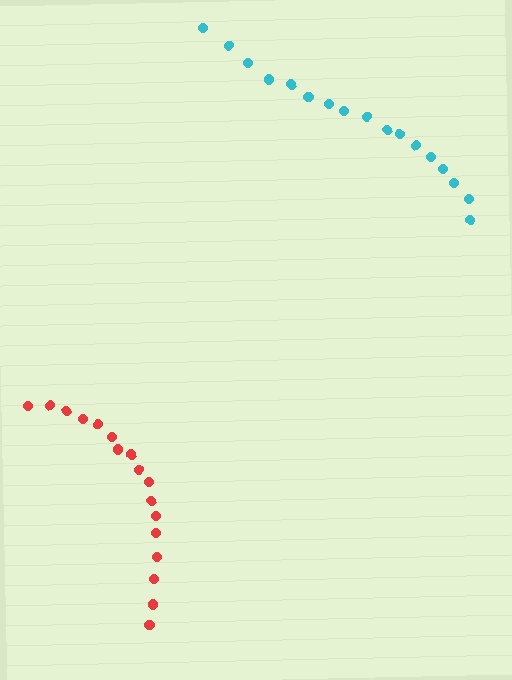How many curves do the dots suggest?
There are 2 distinct paths.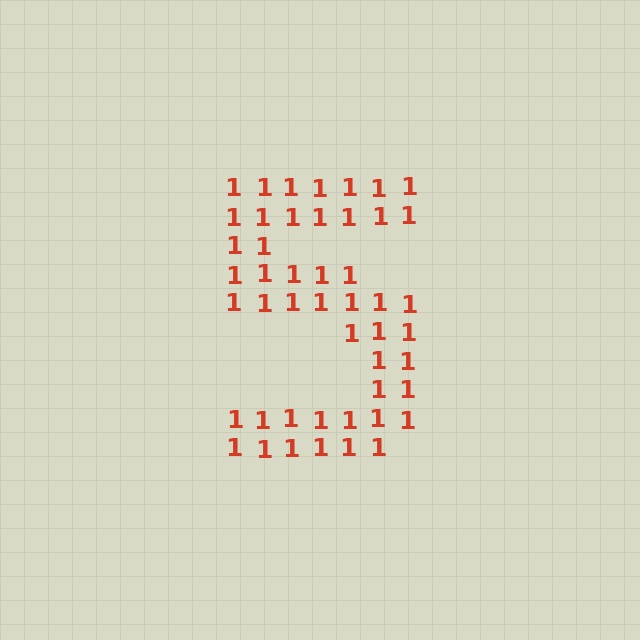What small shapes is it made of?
It is made of small digit 1's.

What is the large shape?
The large shape is the digit 5.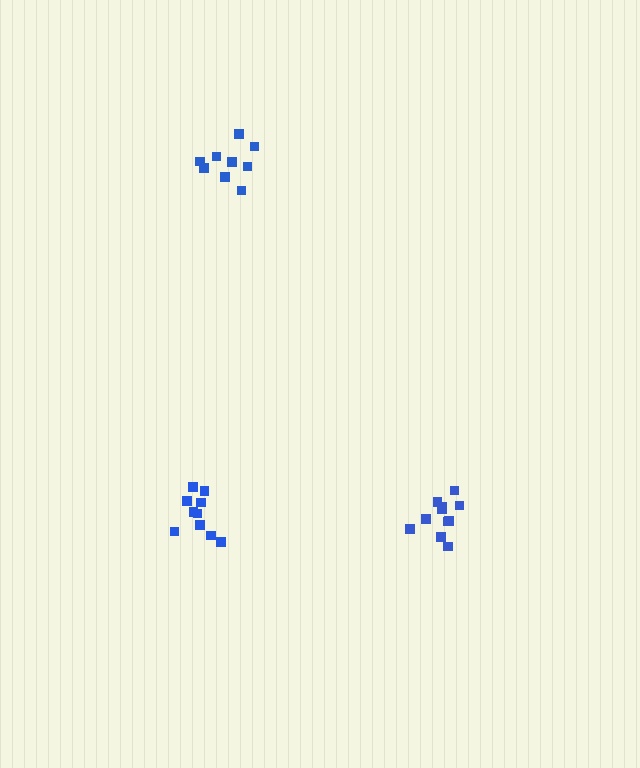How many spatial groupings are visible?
There are 3 spatial groupings.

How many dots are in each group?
Group 1: 9 dots, Group 2: 11 dots, Group 3: 10 dots (30 total).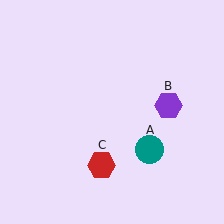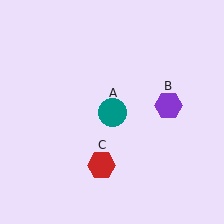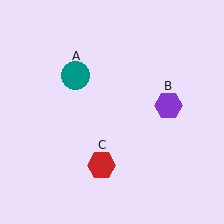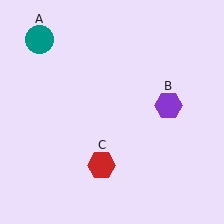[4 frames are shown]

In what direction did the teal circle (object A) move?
The teal circle (object A) moved up and to the left.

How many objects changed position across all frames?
1 object changed position: teal circle (object A).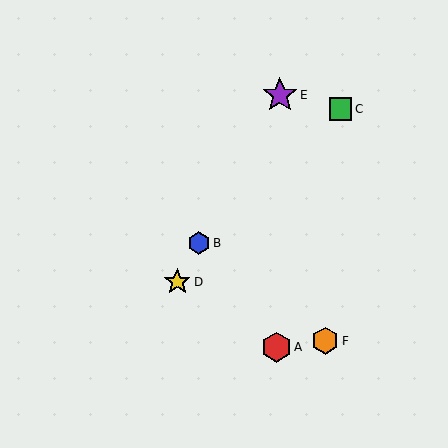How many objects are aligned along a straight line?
3 objects (B, D, E) are aligned along a straight line.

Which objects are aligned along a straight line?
Objects B, D, E are aligned along a straight line.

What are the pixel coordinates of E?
Object E is at (280, 95).